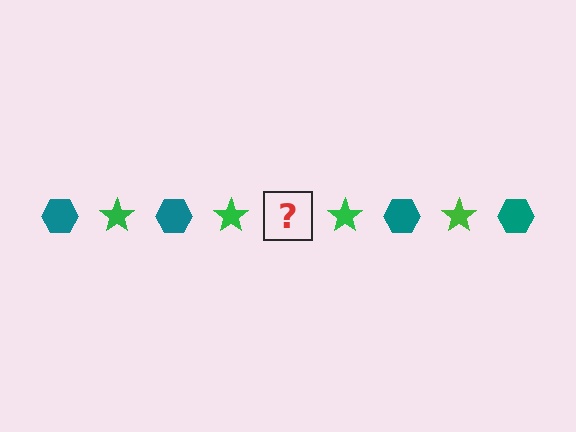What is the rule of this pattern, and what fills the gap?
The rule is that the pattern alternates between teal hexagon and green star. The gap should be filled with a teal hexagon.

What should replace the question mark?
The question mark should be replaced with a teal hexagon.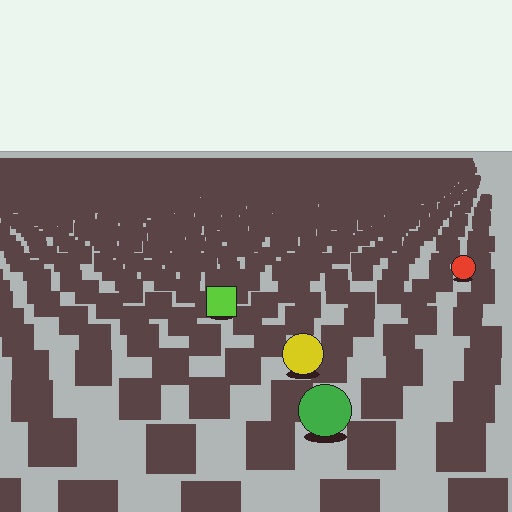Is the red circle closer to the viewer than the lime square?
No. The lime square is closer — you can tell from the texture gradient: the ground texture is coarser near it.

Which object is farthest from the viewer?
The red circle is farthest from the viewer. It appears smaller and the ground texture around it is denser.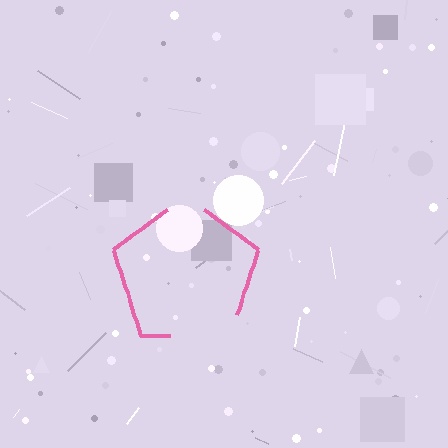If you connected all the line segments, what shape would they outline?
They would outline a pentagon.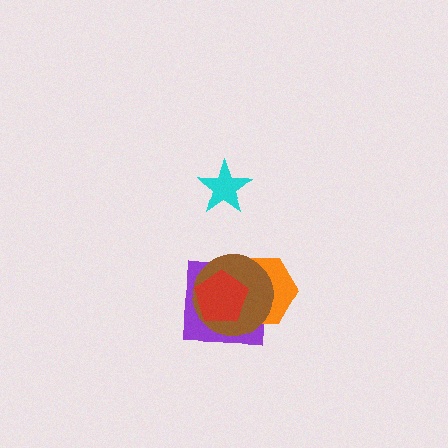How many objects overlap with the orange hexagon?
3 objects overlap with the orange hexagon.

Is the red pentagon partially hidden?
No, no other shape covers it.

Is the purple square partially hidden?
Yes, it is partially covered by another shape.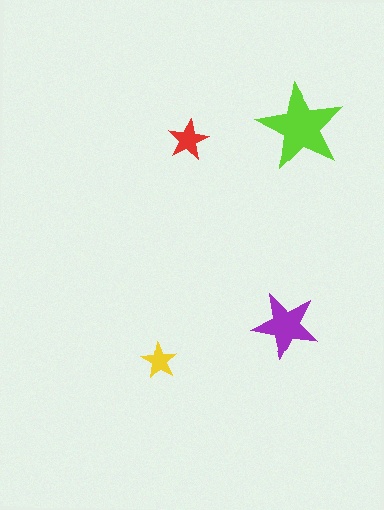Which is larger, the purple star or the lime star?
The lime one.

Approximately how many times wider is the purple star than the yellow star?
About 2 times wider.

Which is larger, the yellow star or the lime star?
The lime one.